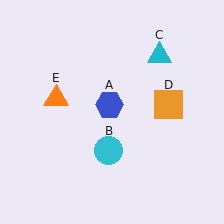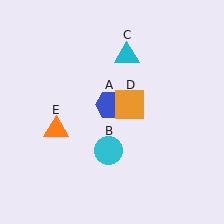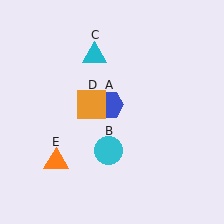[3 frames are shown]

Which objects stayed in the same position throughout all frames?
Blue hexagon (object A) and cyan circle (object B) remained stationary.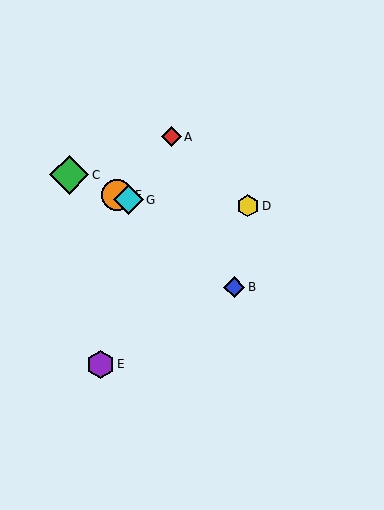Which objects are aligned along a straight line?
Objects C, F, G are aligned along a straight line.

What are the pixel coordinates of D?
Object D is at (248, 206).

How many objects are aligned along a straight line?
3 objects (C, F, G) are aligned along a straight line.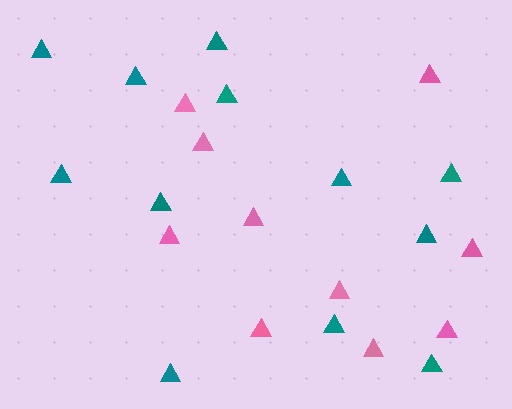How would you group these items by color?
There are 2 groups: one group of teal triangles (12) and one group of pink triangles (10).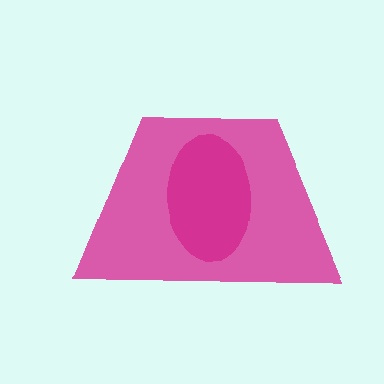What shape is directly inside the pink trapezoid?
The magenta ellipse.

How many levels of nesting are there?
2.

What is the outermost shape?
The pink trapezoid.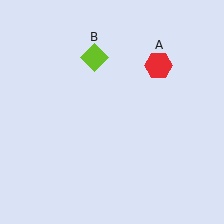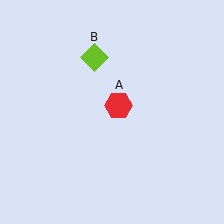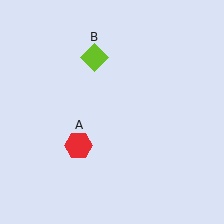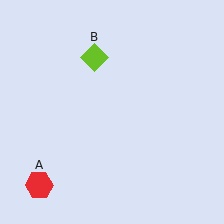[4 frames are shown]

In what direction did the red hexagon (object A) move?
The red hexagon (object A) moved down and to the left.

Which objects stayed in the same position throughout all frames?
Lime diamond (object B) remained stationary.